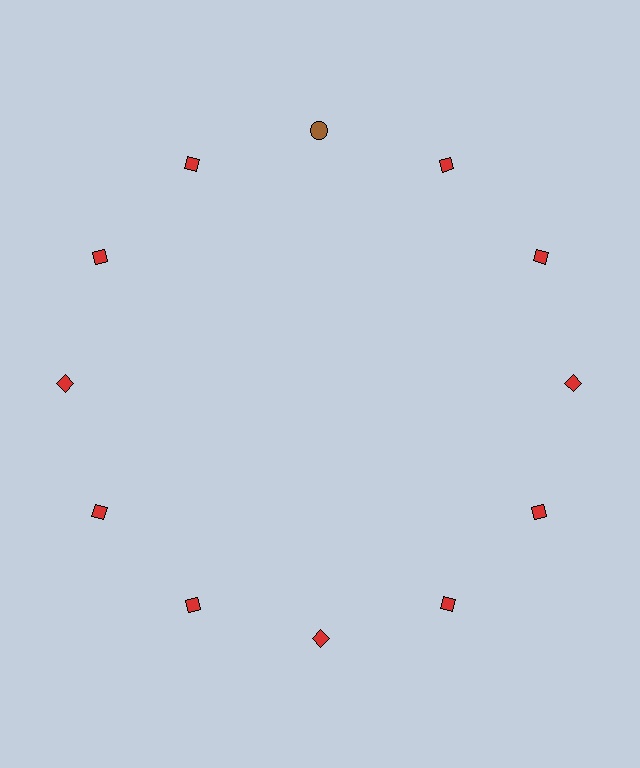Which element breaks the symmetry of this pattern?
The brown circle at roughly the 12 o'clock position breaks the symmetry. All other shapes are red diamonds.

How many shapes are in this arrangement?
There are 12 shapes arranged in a ring pattern.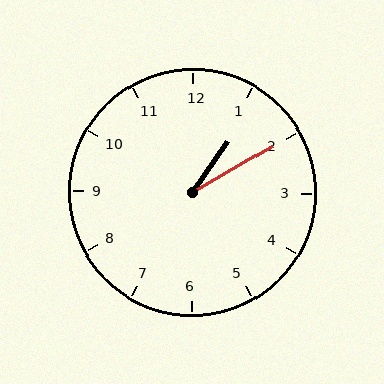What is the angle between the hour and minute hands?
Approximately 25 degrees.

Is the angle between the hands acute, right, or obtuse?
It is acute.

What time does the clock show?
1:10.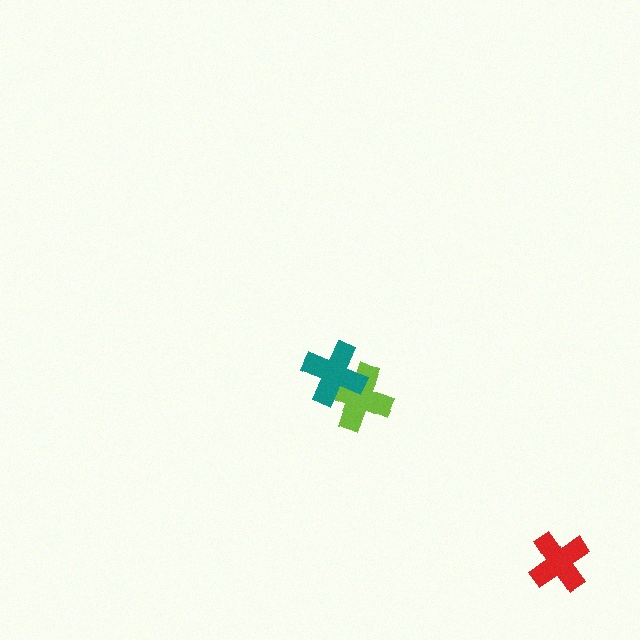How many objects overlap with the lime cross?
1 object overlaps with the lime cross.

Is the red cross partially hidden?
No, no other shape covers it.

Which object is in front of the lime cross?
The teal cross is in front of the lime cross.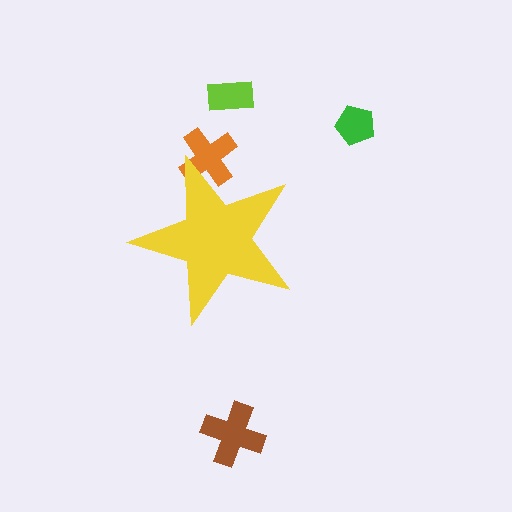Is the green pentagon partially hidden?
No, the green pentagon is fully visible.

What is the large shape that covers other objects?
A yellow star.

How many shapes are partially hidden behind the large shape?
1 shape is partially hidden.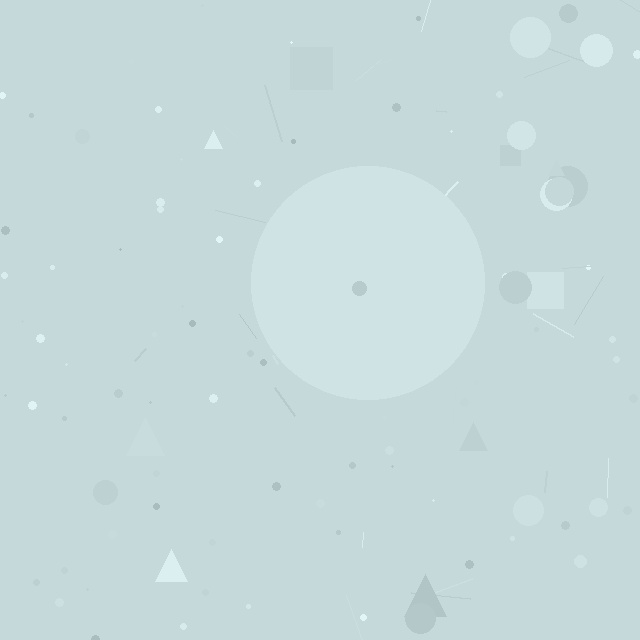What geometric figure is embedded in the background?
A circle is embedded in the background.